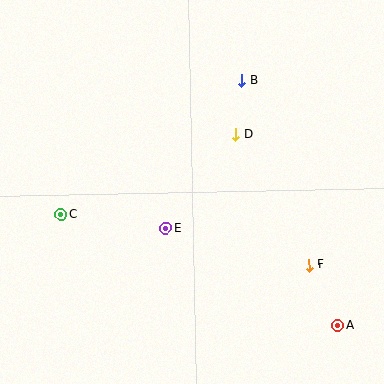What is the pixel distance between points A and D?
The distance between A and D is 216 pixels.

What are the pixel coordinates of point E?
Point E is at (166, 228).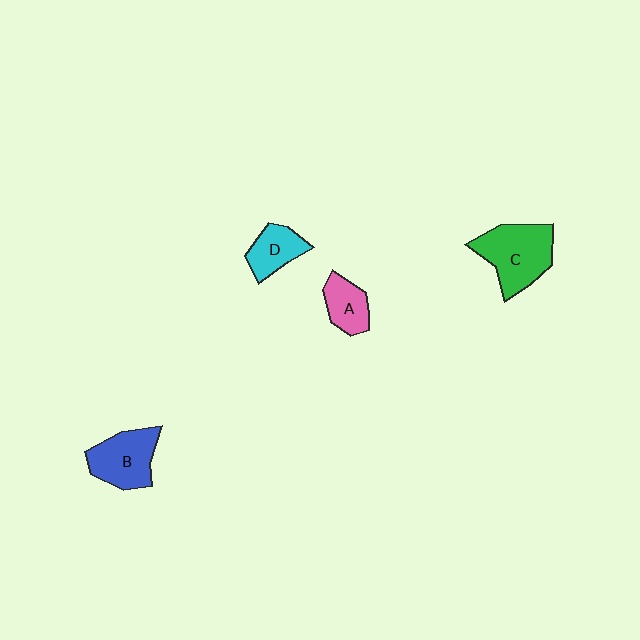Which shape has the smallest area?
Shape A (pink).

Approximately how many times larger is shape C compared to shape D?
Approximately 1.9 times.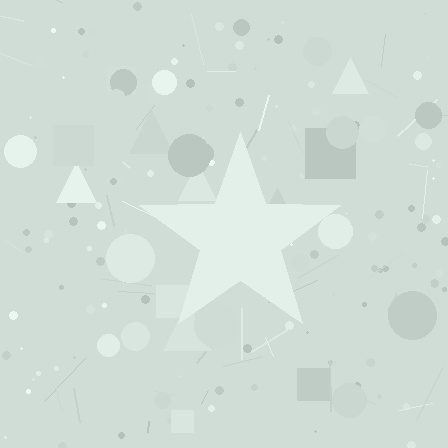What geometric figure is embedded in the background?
A star is embedded in the background.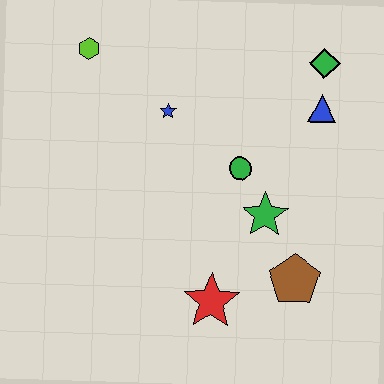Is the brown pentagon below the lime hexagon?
Yes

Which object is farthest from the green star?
The lime hexagon is farthest from the green star.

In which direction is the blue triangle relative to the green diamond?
The blue triangle is below the green diamond.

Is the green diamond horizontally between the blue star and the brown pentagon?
No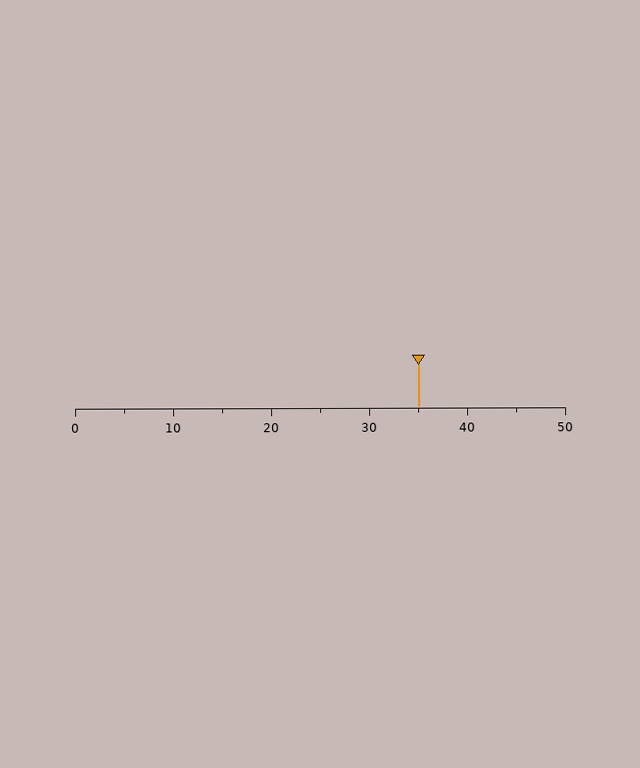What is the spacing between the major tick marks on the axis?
The major ticks are spaced 10 apart.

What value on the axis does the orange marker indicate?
The marker indicates approximately 35.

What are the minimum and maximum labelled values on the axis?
The axis runs from 0 to 50.